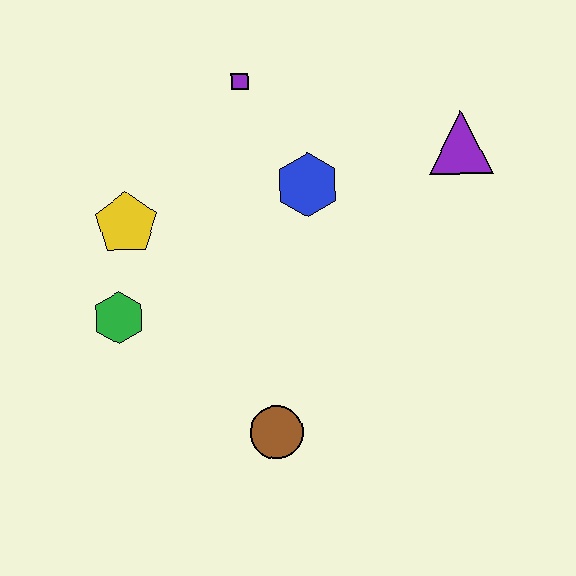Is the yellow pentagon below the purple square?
Yes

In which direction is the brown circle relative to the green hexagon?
The brown circle is to the right of the green hexagon.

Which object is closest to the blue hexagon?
The purple square is closest to the blue hexagon.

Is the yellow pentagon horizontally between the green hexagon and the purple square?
Yes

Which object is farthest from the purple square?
The brown circle is farthest from the purple square.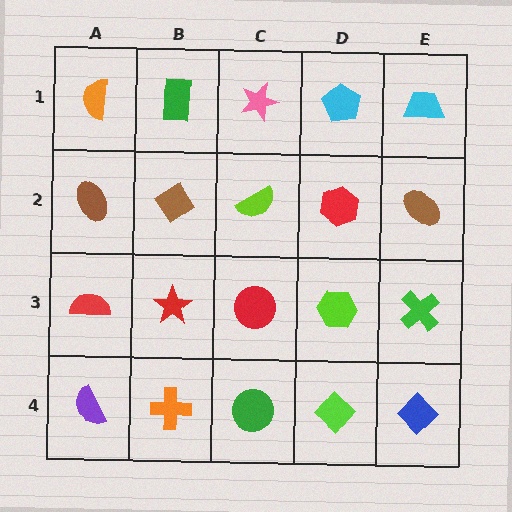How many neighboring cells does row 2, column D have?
4.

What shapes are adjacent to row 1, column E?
A brown ellipse (row 2, column E), a cyan pentagon (row 1, column D).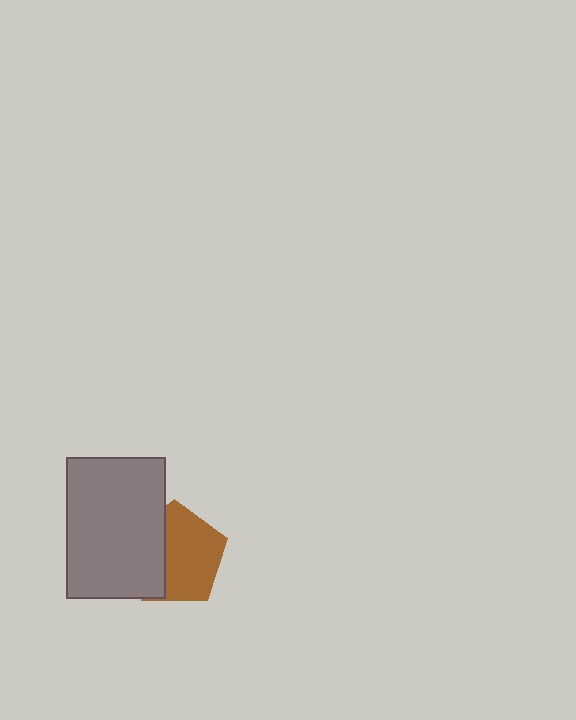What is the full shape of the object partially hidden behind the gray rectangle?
The partially hidden object is a brown pentagon.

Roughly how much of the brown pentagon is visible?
About half of it is visible (roughly 62%).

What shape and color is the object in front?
The object in front is a gray rectangle.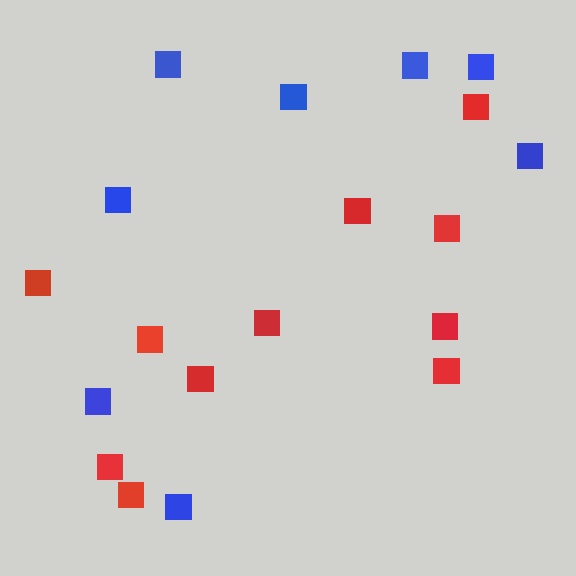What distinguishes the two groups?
There are 2 groups: one group of red squares (11) and one group of blue squares (8).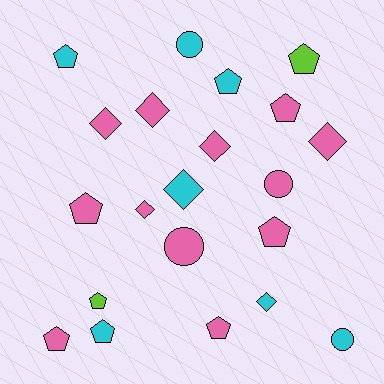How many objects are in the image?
There are 21 objects.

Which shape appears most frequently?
Pentagon, with 10 objects.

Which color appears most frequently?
Pink, with 12 objects.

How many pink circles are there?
There are 2 pink circles.